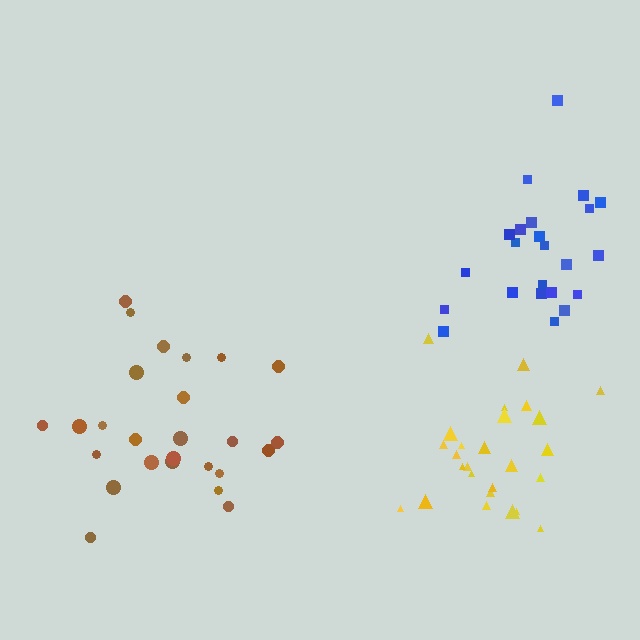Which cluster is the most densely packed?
Yellow.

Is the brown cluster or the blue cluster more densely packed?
Brown.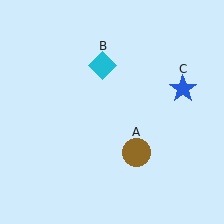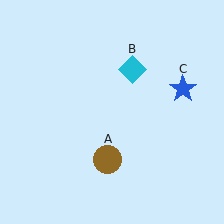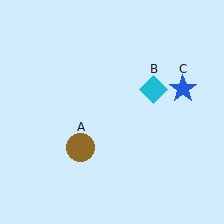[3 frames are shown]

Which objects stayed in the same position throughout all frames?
Blue star (object C) remained stationary.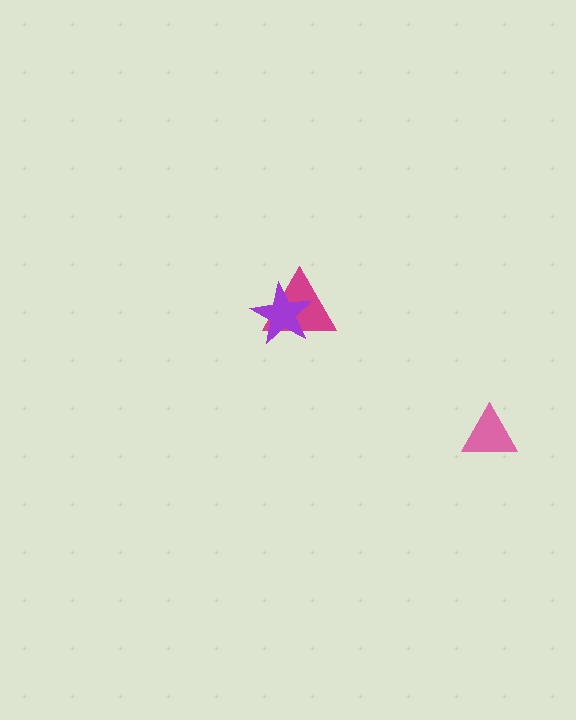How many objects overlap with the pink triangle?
0 objects overlap with the pink triangle.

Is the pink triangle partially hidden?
No, no other shape covers it.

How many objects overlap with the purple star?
1 object overlaps with the purple star.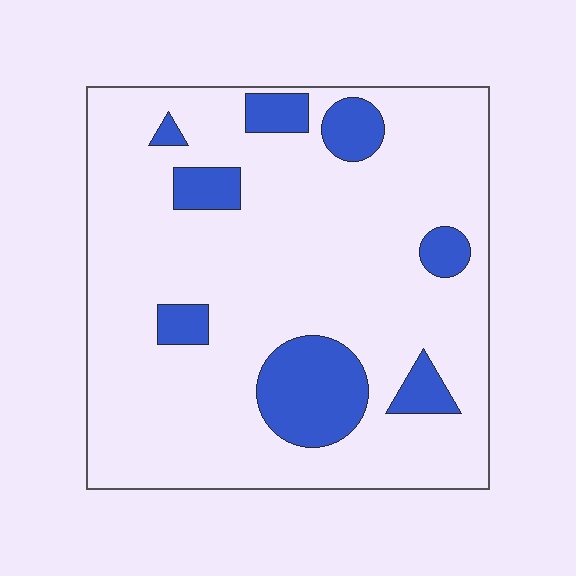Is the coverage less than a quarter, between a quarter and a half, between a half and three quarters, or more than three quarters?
Less than a quarter.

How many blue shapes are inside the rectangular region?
8.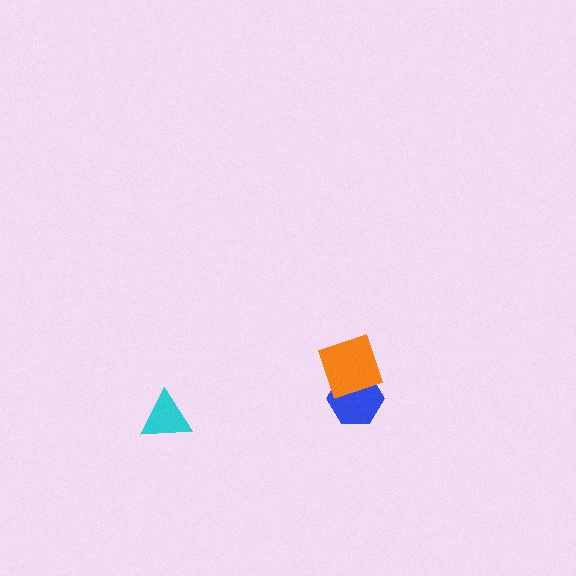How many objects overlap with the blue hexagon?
1 object overlaps with the blue hexagon.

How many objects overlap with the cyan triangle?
0 objects overlap with the cyan triangle.